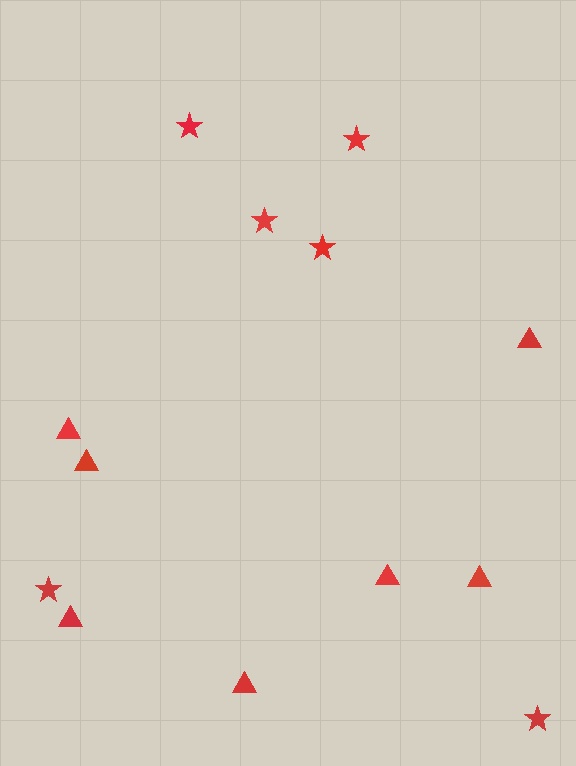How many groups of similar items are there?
There are 2 groups: one group of stars (6) and one group of triangles (7).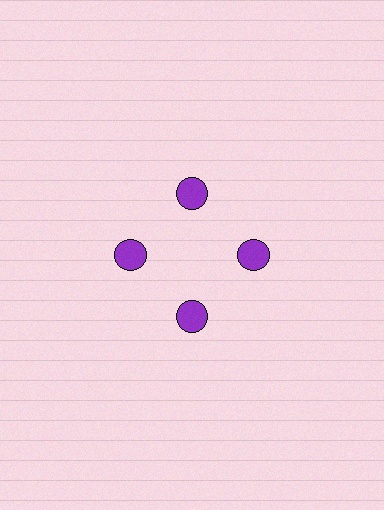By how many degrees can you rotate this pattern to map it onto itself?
The pattern maps onto itself every 90 degrees of rotation.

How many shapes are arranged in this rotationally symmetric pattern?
There are 4 shapes, arranged in 4 groups of 1.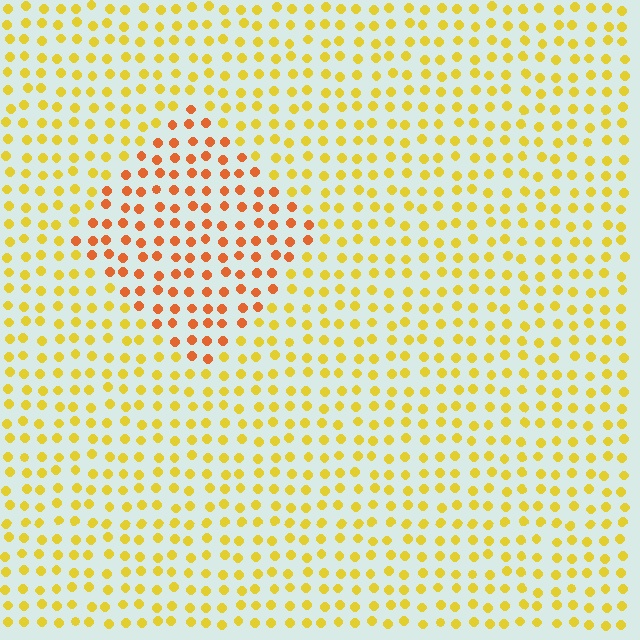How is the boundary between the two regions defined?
The boundary is defined purely by a slight shift in hue (about 35 degrees). Spacing, size, and orientation are identical on both sides.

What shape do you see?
I see a diamond.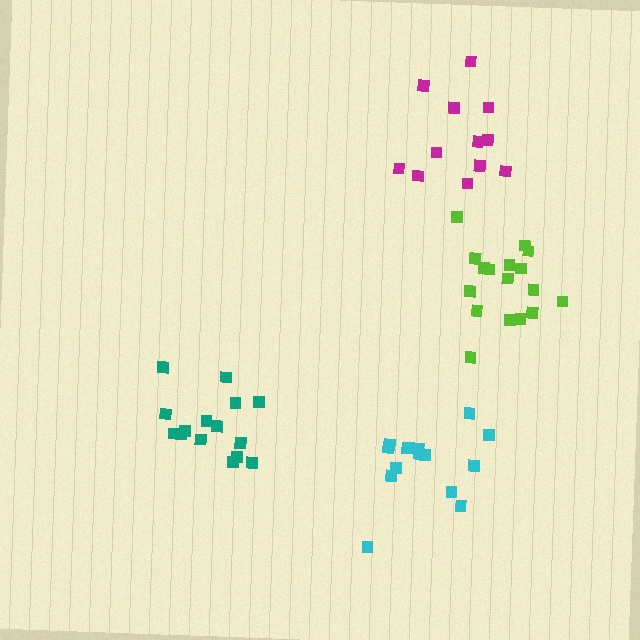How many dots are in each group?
Group 1: 14 dots, Group 2: 15 dots, Group 3: 12 dots, Group 4: 17 dots (58 total).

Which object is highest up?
The magenta cluster is topmost.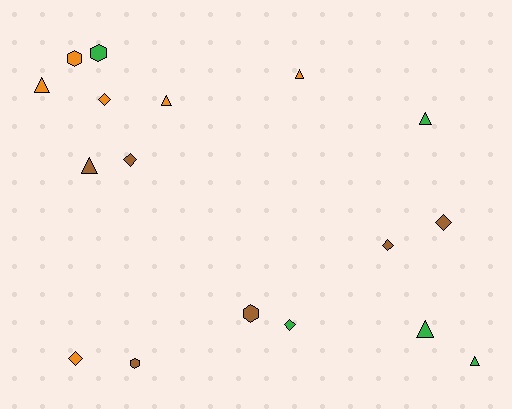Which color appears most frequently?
Brown, with 6 objects.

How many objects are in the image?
There are 17 objects.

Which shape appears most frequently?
Triangle, with 7 objects.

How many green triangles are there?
There are 3 green triangles.